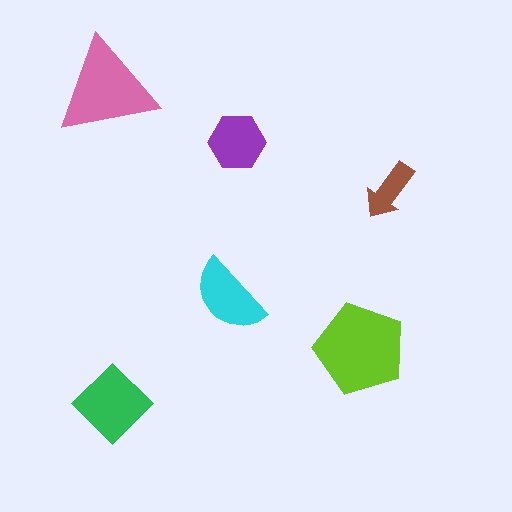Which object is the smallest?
The brown arrow.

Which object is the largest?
The lime pentagon.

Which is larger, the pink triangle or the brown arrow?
The pink triangle.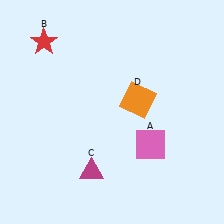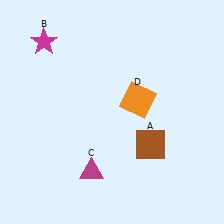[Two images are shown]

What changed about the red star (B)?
In Image 1, B is red. In Image 2, it changed to magenta.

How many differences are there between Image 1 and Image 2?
There are 2 differences between the two images.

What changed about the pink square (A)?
In Image 1, A is pink. In Image 2, it changed to brown.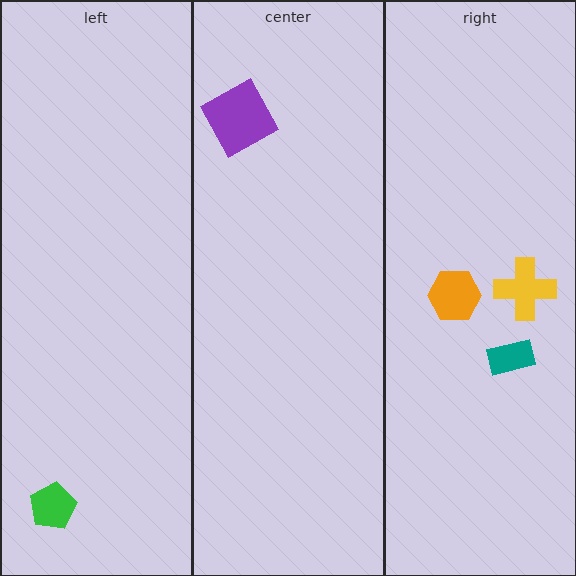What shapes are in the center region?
The purple square.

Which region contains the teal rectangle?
The right region.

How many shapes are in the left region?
1.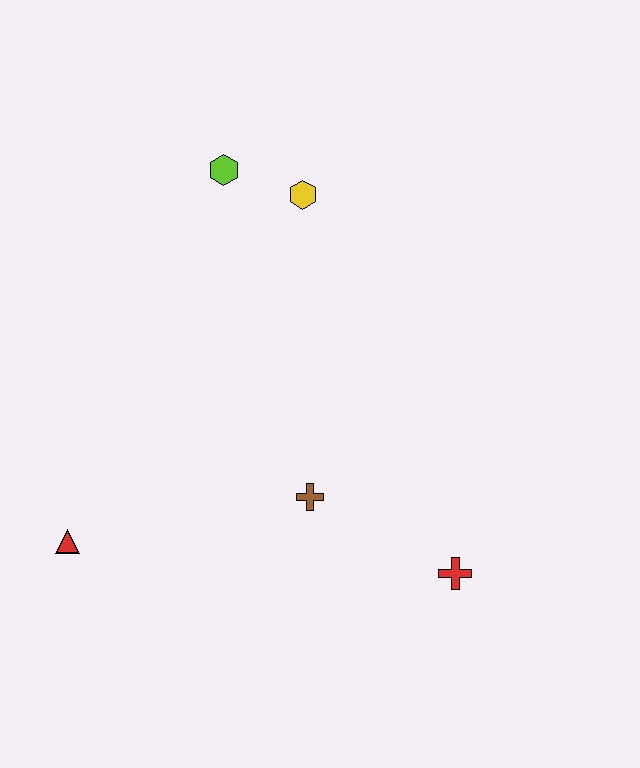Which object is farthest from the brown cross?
The lime hexagon is farthest from the brown cross.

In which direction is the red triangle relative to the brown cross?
The red triangle is to the left of the brown cross.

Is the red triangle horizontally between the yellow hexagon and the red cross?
No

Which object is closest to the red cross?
The brown cross is closest to the red cross.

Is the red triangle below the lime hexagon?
Yes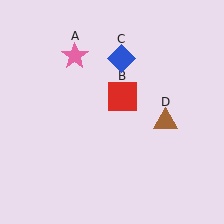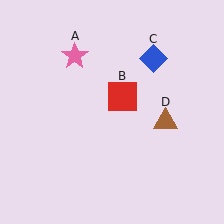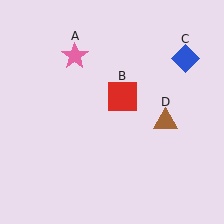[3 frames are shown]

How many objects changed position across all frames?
1 object changed position: blue diamond (object C).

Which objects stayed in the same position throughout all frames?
Pink star (object A) and red square (object B) and brown triangle (object D) remained stationary.